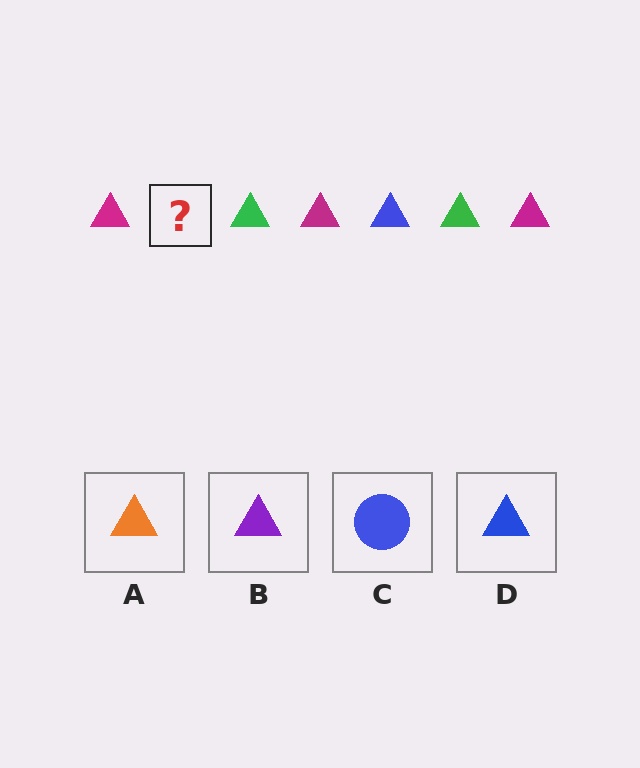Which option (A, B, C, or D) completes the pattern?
D.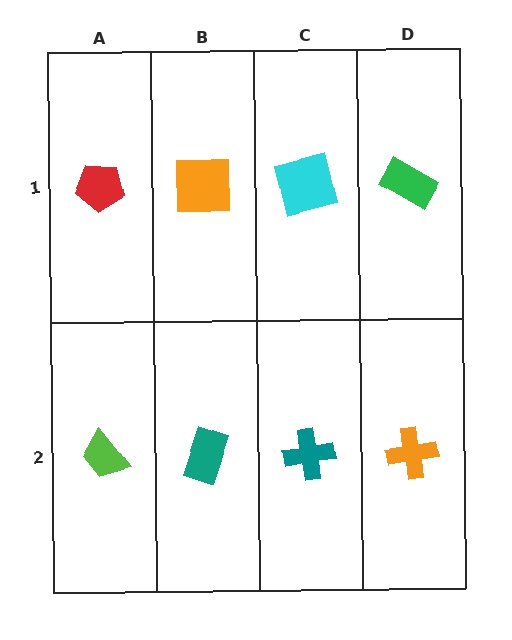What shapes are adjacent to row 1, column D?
An orange cross (row 2, column D), a cyan square (row 1, column C).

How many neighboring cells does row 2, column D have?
2.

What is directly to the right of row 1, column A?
An orange square.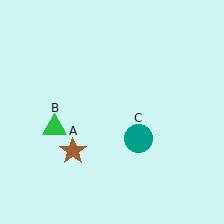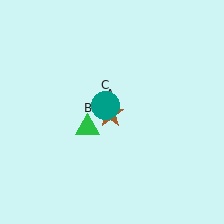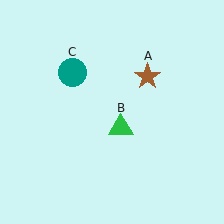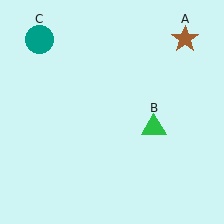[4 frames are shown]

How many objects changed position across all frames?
3 objects changed position: brown star (object A), green triangle (object B), teal circle (object C).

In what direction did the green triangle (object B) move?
The green triangle (object B) moved right.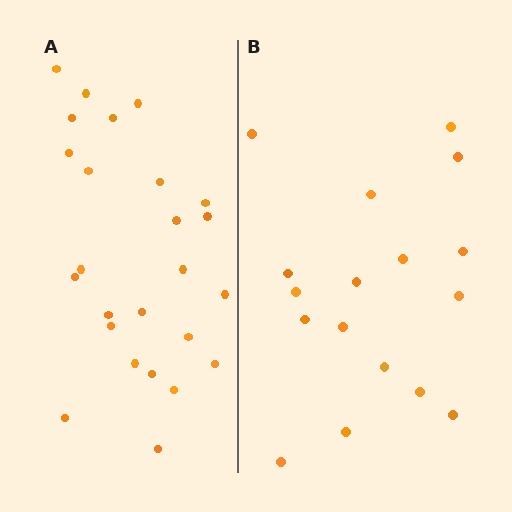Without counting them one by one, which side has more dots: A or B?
Region A (the left region) has more dots.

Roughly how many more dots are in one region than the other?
Region A has roughly 8 or so more dots than region B.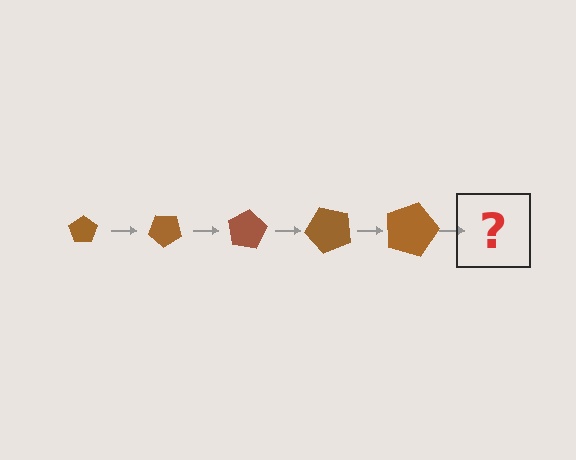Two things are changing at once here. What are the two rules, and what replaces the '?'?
The two rules are that the pentagon grows larger each step and it rotates 40 degrees each step. The '?' should be a pentagon, larger than the previous one and rotated 200 degrees from the start.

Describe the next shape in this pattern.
It should be a pentagon, larger than the previous one and rotated 200 degrees from the start.